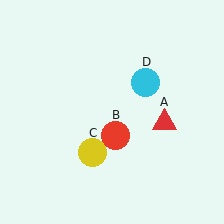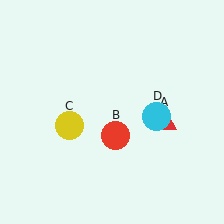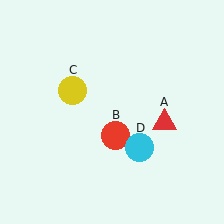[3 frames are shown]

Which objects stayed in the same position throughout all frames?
Red triangle (object A) and red circle (object B) remained stationary.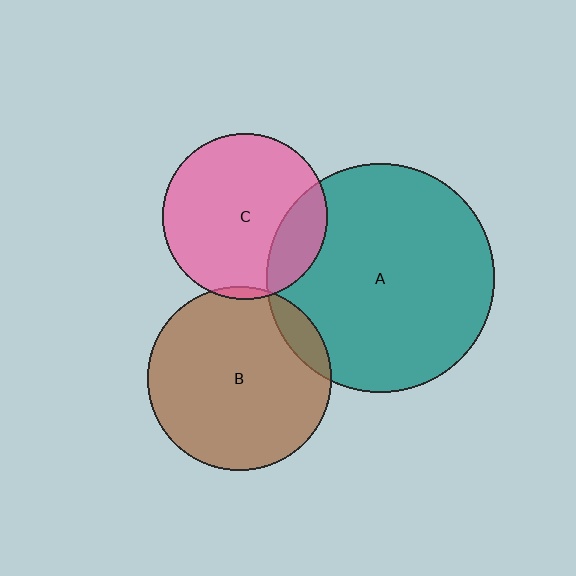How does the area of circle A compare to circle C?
Approximately 1.9 times.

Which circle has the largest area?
Circle A (teal).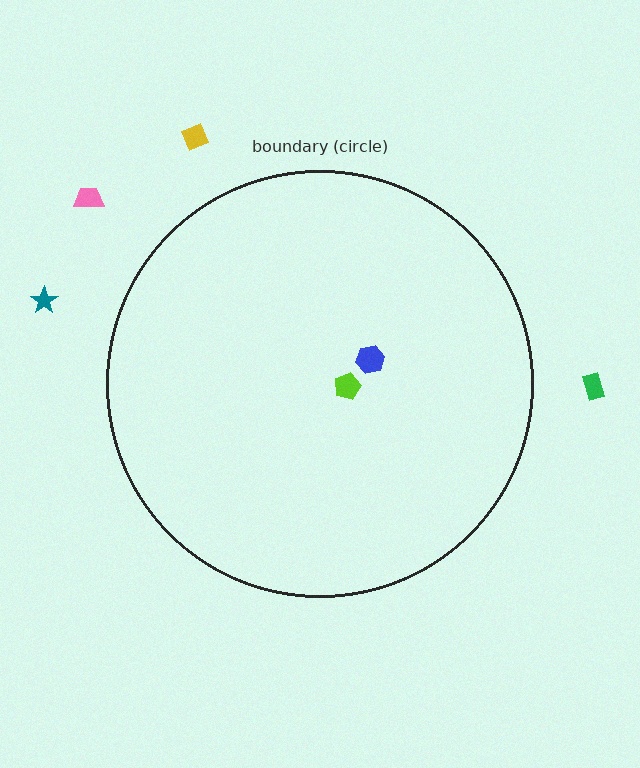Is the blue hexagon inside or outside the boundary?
Inside.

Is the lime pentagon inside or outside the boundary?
Inside.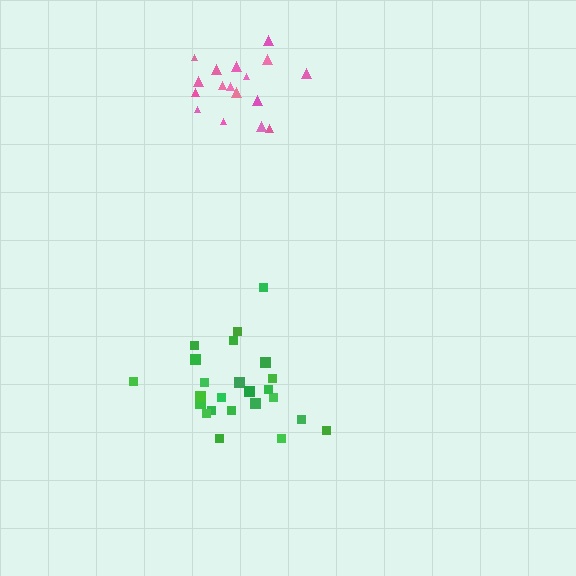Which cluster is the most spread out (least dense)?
Green.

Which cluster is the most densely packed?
Pink.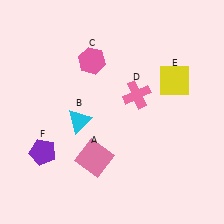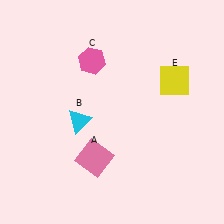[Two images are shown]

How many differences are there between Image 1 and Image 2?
There are 2 differences between the two images.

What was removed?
The pink cross (D), the purple pentagon (F) were removed in Image 2.